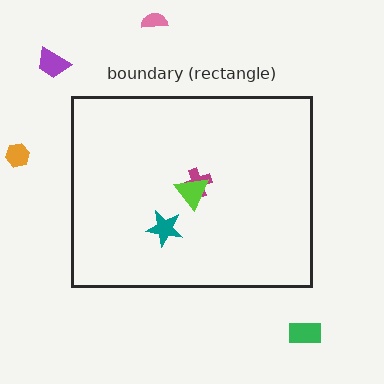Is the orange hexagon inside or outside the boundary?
Outside.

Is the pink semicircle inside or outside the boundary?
Outside.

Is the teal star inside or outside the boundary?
Inside.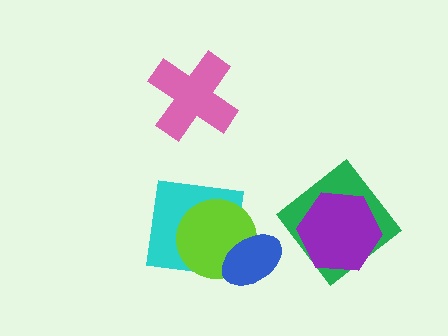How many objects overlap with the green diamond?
1 object overlaps with the green diamond.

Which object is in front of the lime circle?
The blue ellipse is in front of the lime circle.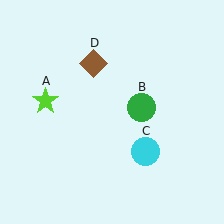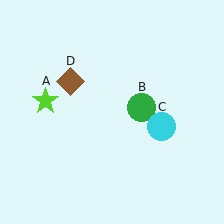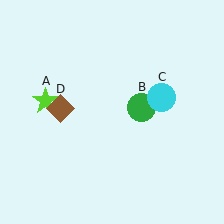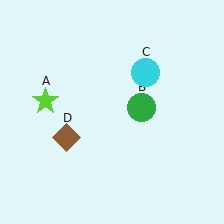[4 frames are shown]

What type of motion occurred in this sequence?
The cyan circle (object C), brown diamond (object D) rotated counterclockwise around the center of the scene.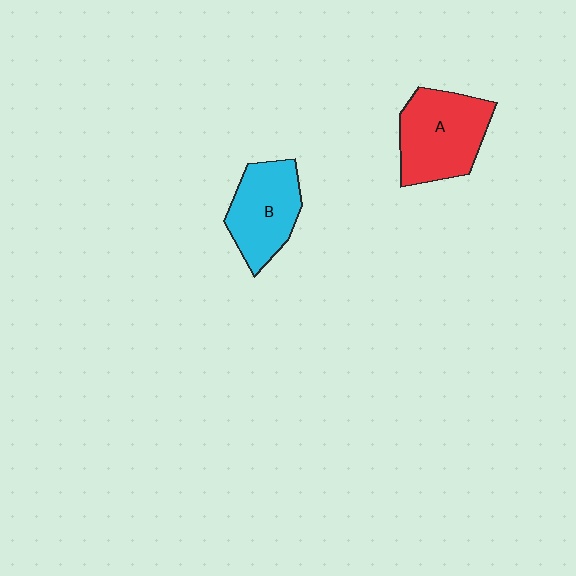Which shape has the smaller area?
Shape B (cyan).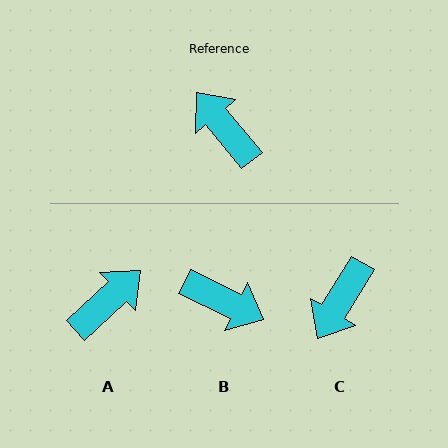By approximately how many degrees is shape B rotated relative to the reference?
Approximately 156 degrees clockwise.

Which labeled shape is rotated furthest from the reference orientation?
B, about 156 degrees away.